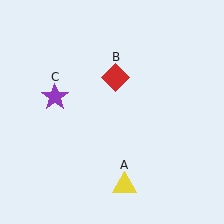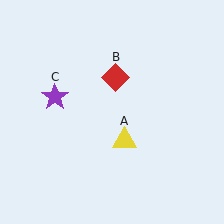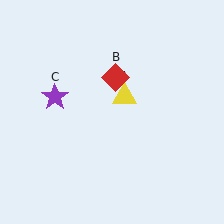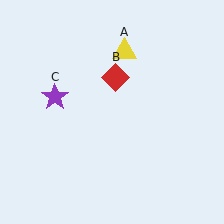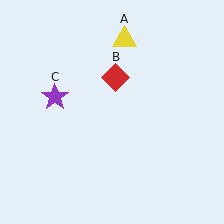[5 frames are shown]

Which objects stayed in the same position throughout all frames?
Red diamond (object B) and purple star (object C) remained stationary.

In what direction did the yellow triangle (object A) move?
The yellow triangle (object A) moved up.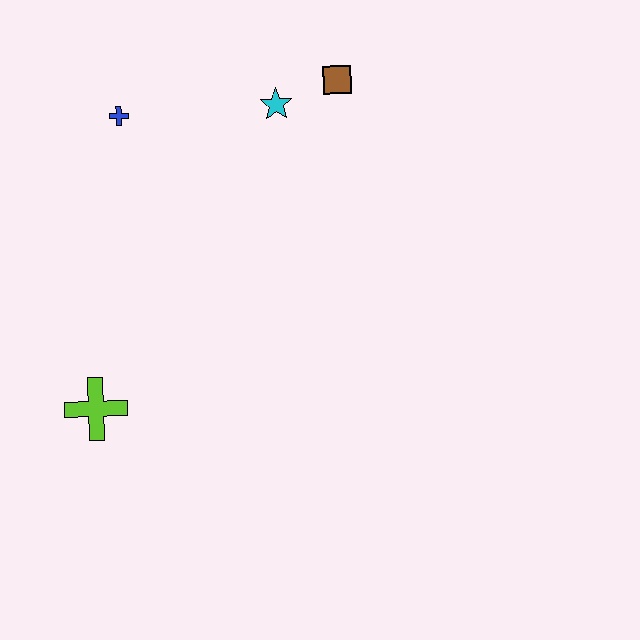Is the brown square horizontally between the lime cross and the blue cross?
No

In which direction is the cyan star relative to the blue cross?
The cyan star is to the right of the blue cross.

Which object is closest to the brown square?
The cyan star is closest to the brown square.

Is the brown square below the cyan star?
No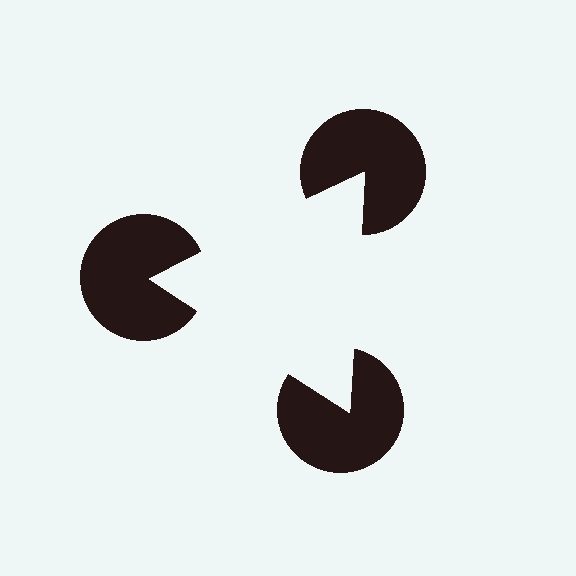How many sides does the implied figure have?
3 sides.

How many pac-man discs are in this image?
There are 3 — one at each vertex of the illusory triangle.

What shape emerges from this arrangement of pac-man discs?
An illusory triangle — its edges are inferred from the aligned wedge cuts in the pac-man discs, not physically drawn.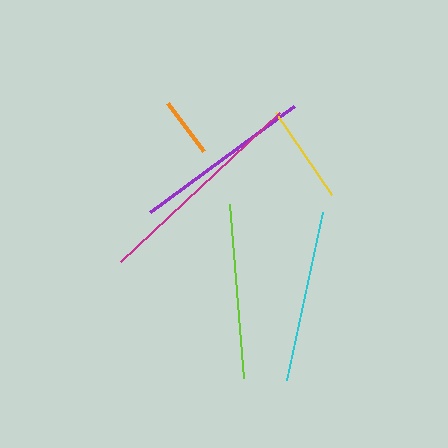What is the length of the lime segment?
The lime segment is approximately 175 pixels long.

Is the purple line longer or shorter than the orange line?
The purple line is longer than the orange line.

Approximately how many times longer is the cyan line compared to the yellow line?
The cyan line is approximately 1.7 times the length of the yellow line.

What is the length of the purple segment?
The purple segment is approximately 179 pixels long.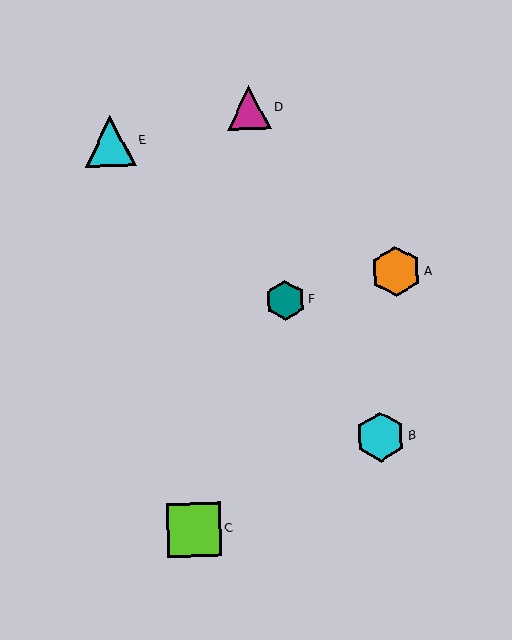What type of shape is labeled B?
Shape B is a cyan hexagon.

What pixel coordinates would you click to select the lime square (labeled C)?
Click at (194, 530) to select the lime square C.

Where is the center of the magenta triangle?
The center of the magenta triangle is at (249, 108).